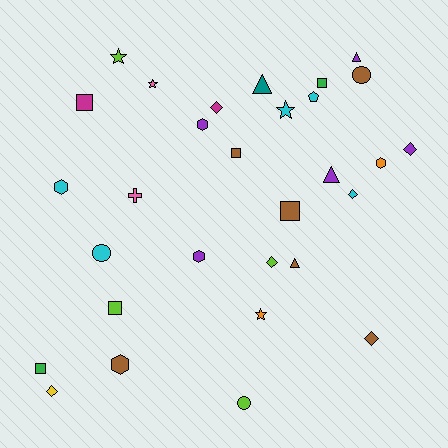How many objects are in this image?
There are 30 objects.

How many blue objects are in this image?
There are no blue objects.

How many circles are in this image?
There are 3 circles.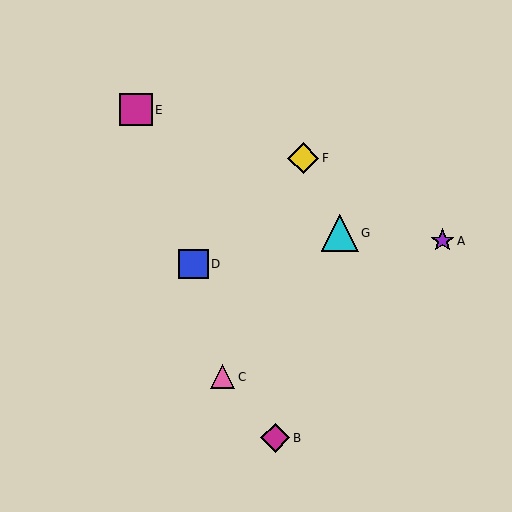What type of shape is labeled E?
Shape E is a magenta square.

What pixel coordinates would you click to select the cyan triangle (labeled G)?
Click at (340, 233) to select the cyan triangle G.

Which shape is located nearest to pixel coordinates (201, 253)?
The blue square (labeled D) at (193, 264) is nearest to that location.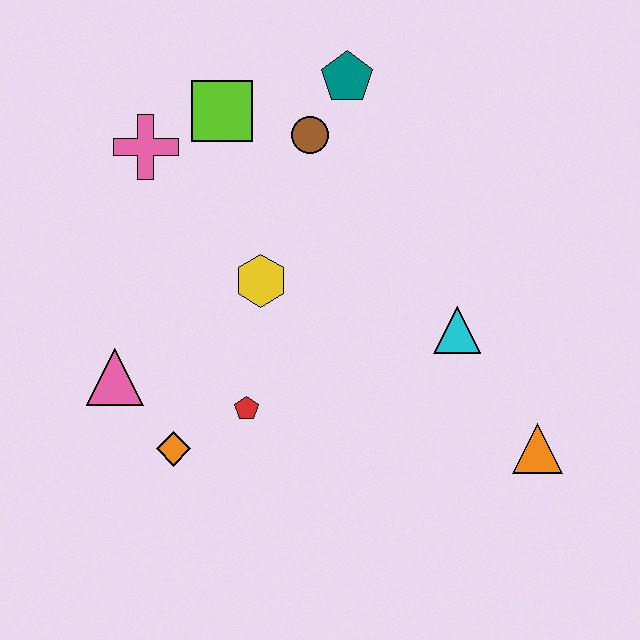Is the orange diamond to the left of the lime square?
Yes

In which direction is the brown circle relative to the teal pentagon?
The brown circle is below the teal pentagon.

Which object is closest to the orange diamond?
The red pentagon is closest to the orange diamond.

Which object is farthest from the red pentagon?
The teal pentagon is farthest from the red pentagon.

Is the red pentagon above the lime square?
No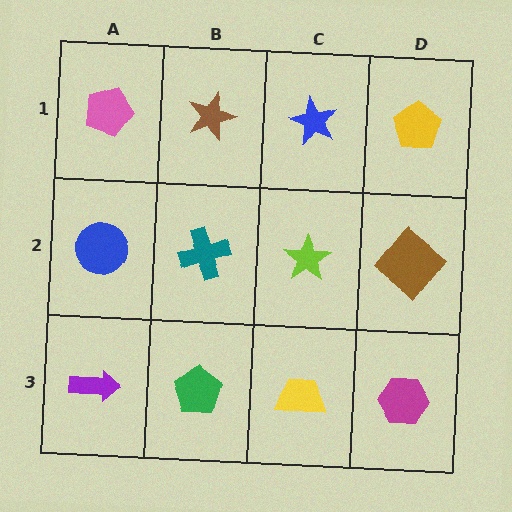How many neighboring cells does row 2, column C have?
4.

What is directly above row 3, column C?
A lime star.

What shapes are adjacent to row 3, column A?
A blue circle (row 2, column A), a green pentagon (row 3, column B).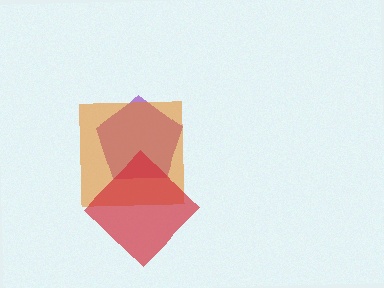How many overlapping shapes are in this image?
There are 3 overlapping shapes in the image.